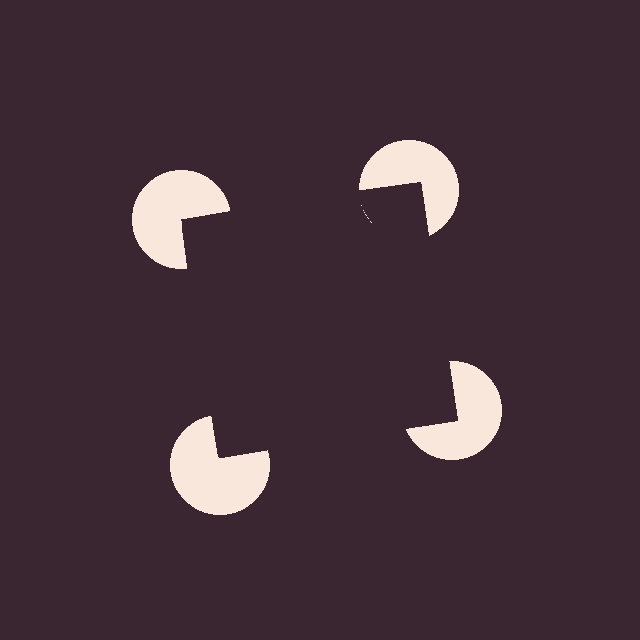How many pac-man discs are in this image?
There are 4 — one at each vertex of the illusory square.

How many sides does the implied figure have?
4 sides.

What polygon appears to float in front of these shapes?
An illusory square — its edges are inferred from the aligned wedge cuts in the pac-man discs, not physically drawn.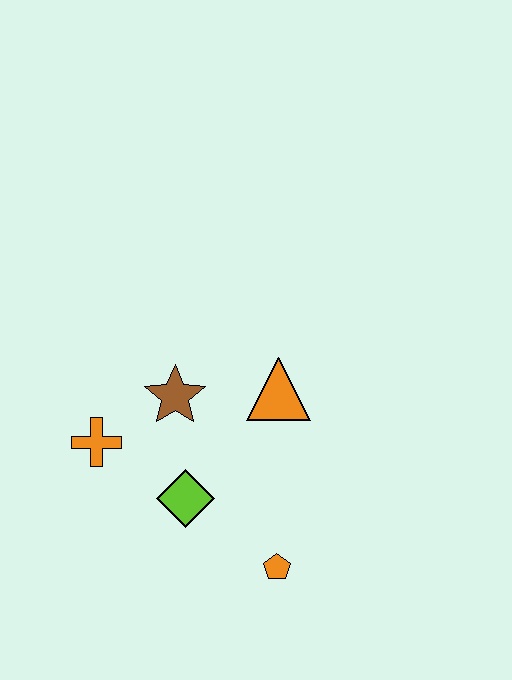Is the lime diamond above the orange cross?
No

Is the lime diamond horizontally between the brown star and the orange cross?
No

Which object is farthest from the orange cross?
The orange pentagon is farthest from the orange cross.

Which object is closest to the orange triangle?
The brown star is closest to the orange triangle.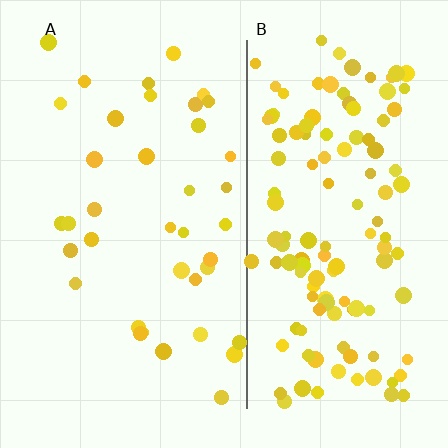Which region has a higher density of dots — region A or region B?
B (the right).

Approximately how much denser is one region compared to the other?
Approximately 3.3× — region B over region A.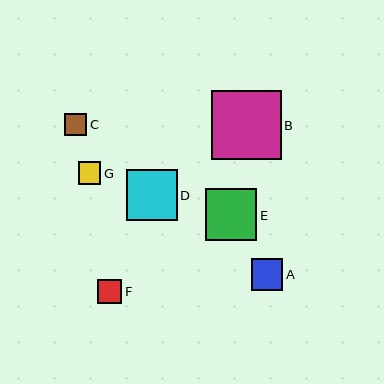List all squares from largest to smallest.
From largest to smallest: B, E, D, A, F, G, C.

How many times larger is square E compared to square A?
Square E is approximately 1.6 times the size of square A.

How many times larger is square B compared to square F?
Square B is approximately 3.0 times the size of square F.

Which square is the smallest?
Square C is the smallest with a size of approximately 22 pixels.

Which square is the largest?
Square B is the largest with a size of approximately 70 pixels.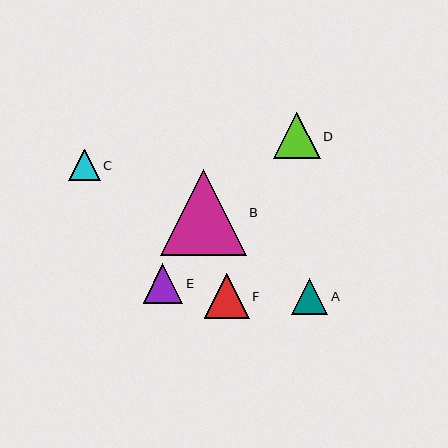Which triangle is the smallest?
Triangle C is the smallest with a size of approximately 32 pixels.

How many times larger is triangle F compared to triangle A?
Triangle F is approximately 1.2 times the size of triangle A.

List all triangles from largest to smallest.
From largest to smallest: B, D, F, E, A, C.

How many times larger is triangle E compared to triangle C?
Triangle E is approximately 1.3 times the size of triangle C.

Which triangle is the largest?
Triangle B is the largest with a size of approximately 86 pixels.